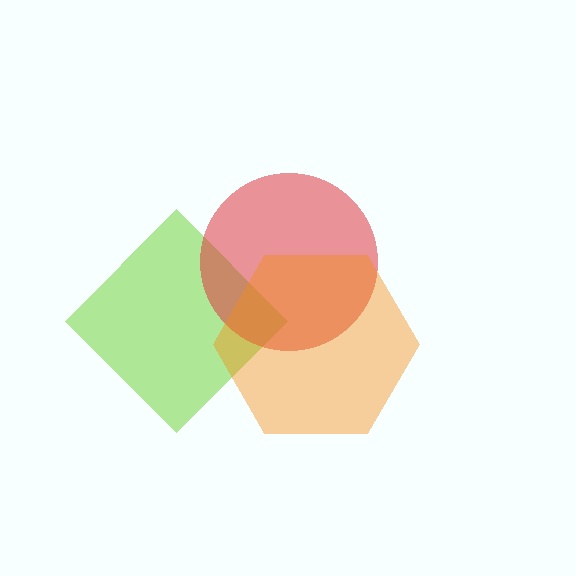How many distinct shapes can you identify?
There are 3 distinct shapes: a lime diamond, a red circle, an orange hexagon.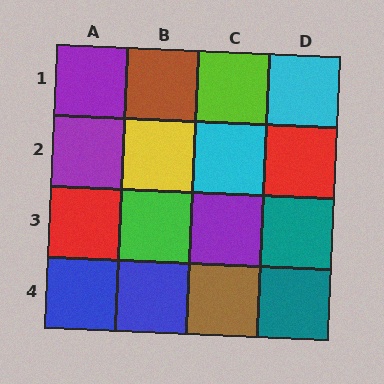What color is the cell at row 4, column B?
Blue.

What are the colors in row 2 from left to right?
Purple, yellow, cyan, red.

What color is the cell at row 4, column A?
Blue.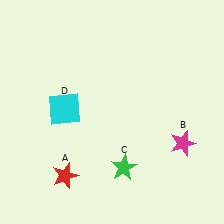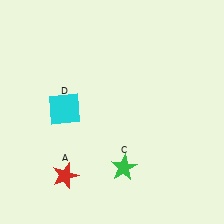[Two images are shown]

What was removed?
The magenta star (B) was removed in Image 2.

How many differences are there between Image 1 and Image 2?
There is 1 difference between the two images.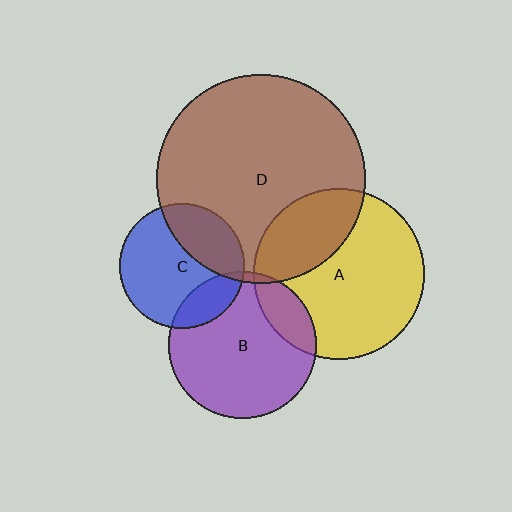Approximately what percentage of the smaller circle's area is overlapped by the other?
Approximately 30%.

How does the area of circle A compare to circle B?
Approximately 1.4 times.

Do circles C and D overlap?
Yes.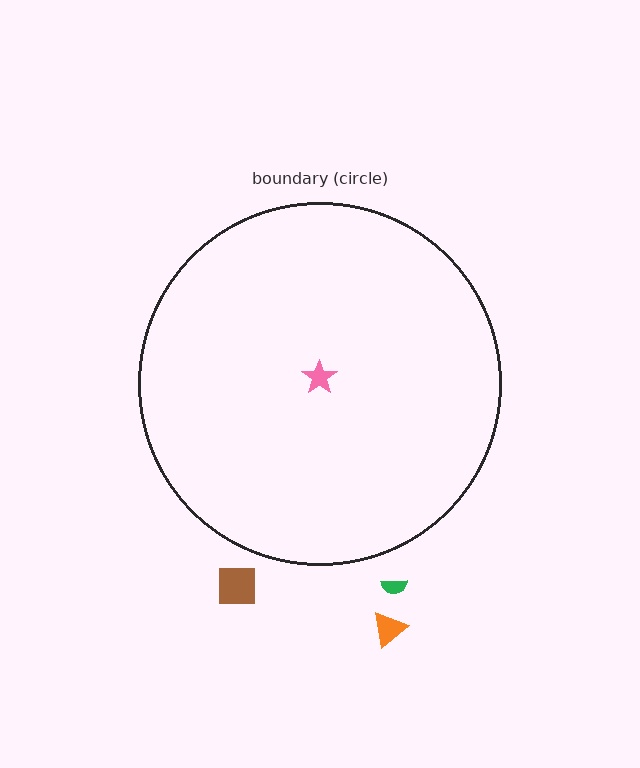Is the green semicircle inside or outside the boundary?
Outside.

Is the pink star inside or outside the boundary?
Inside.